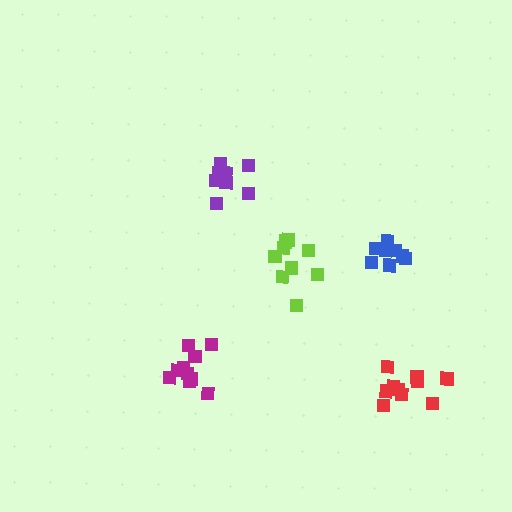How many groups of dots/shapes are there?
There are 5 groups.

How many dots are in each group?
Group 1: 10 dots, Group 2: 9 dots, Group 3: 8 dots, Group 4: 9 dots, Group 5: 10 dots (46 total).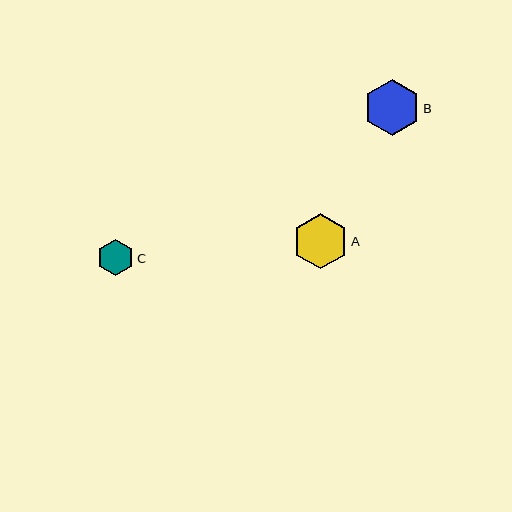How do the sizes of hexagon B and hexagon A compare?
Hexagon B and hexagon A are approximately the same size.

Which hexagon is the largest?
Hexagon B is the largest with a size of approximately 56 pixels.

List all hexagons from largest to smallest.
From largest to smallest: B, A, C.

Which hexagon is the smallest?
Hexagon C is the smallest with a size of approximately 37 pixels.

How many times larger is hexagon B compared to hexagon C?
Hexagon B is approximately 1.5 times the size of hexagon C.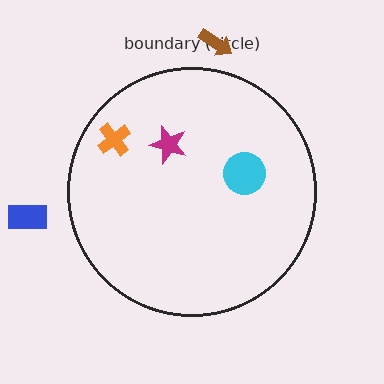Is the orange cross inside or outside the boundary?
Inside.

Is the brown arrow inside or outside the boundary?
Outside.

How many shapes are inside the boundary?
3 inside, 2 outside.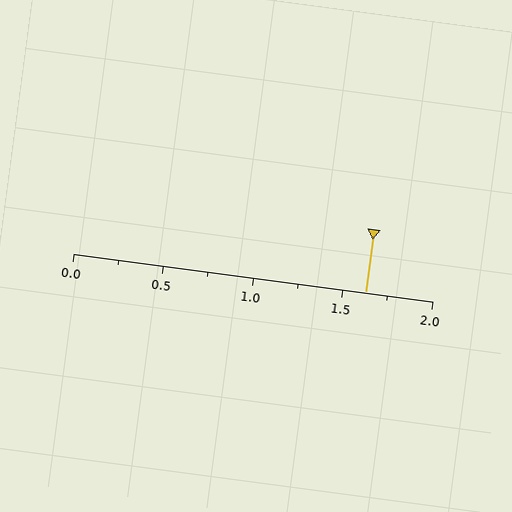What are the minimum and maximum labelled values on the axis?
The axis runs from 0.0 to 2.0.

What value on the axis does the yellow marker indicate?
The marker indicates approximately 1.62.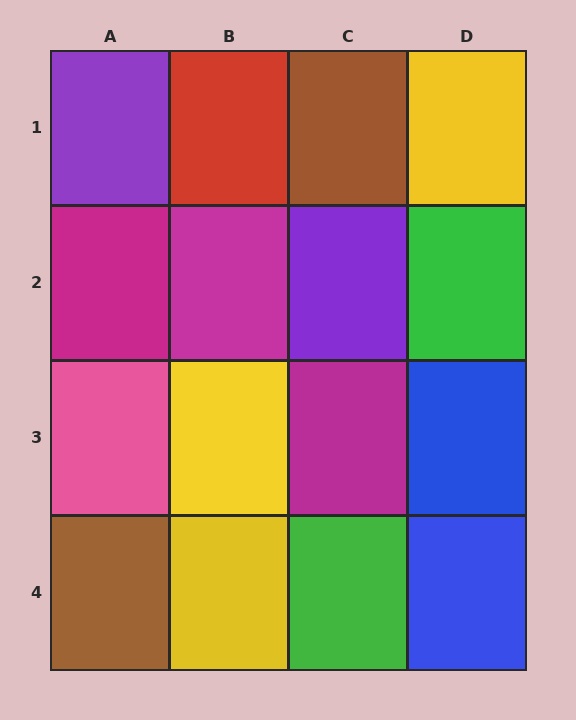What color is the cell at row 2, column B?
Magenta.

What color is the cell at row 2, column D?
Green.